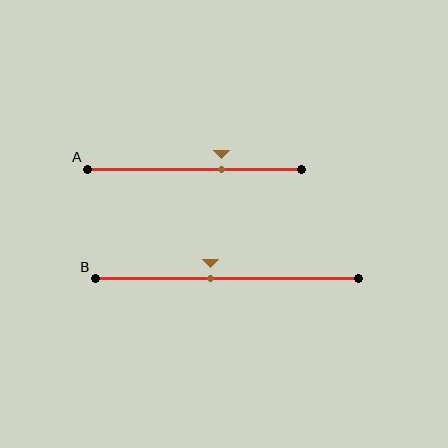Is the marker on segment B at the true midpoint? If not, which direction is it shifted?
No, the marker on segment B is shifted to the left by about 6% of the segment length.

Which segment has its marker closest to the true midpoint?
Segment B has its marker closest to the true midpoint.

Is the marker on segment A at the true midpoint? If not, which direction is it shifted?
No, the marker on segment A is shifted to the right by about 12% of the segment length.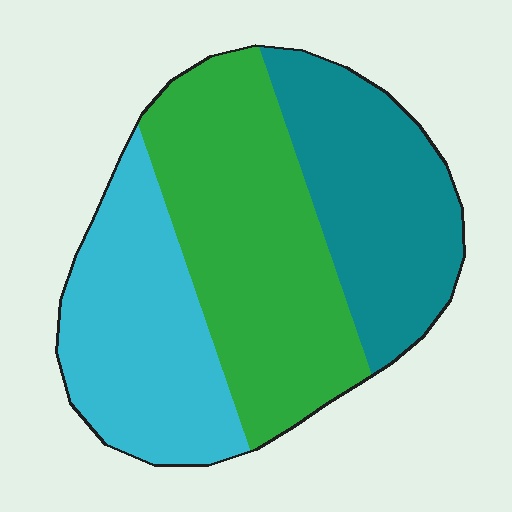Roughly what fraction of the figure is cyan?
Cyan covers around 30% of the figure.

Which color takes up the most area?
Green, at roughly 40%.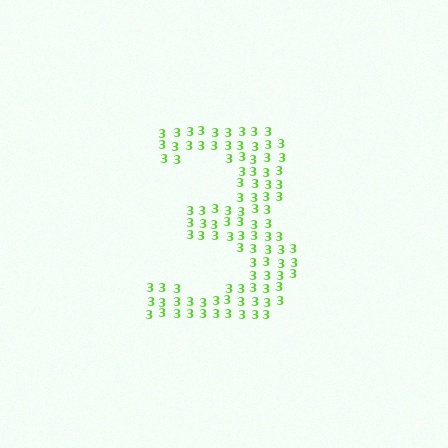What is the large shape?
The large shape is the digit 3.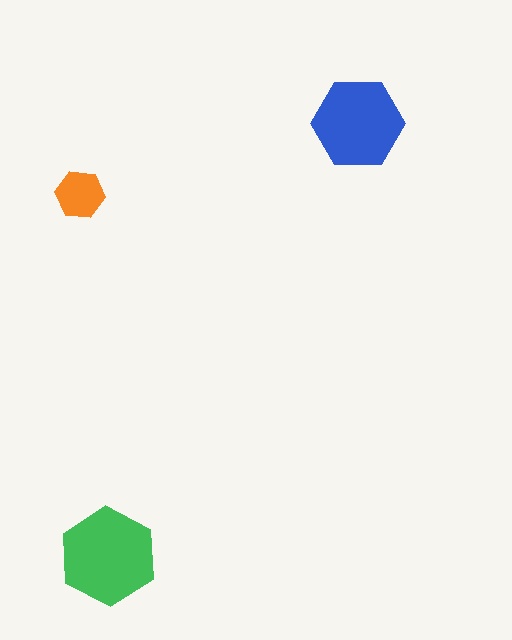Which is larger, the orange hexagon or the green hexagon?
The green one.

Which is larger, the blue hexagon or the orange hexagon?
The blue one.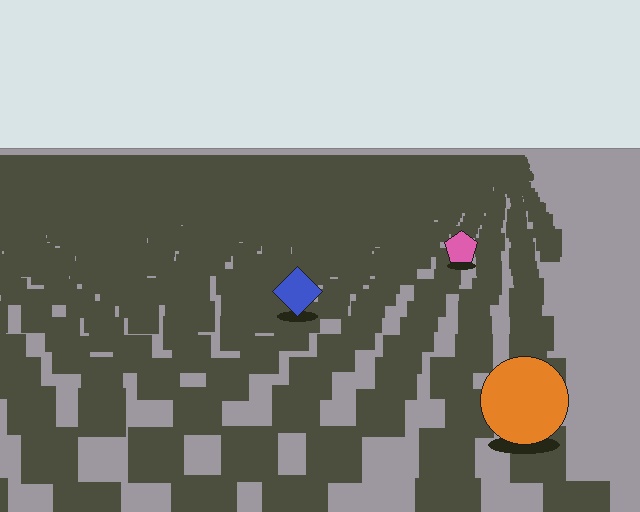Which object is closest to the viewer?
The orange circle is closest. The texture marks near it are larger and more spread out.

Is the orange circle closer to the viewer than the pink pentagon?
Yes. The orange circle is closer — you can tell from the texture gradient: the ground texture is coarser near it.